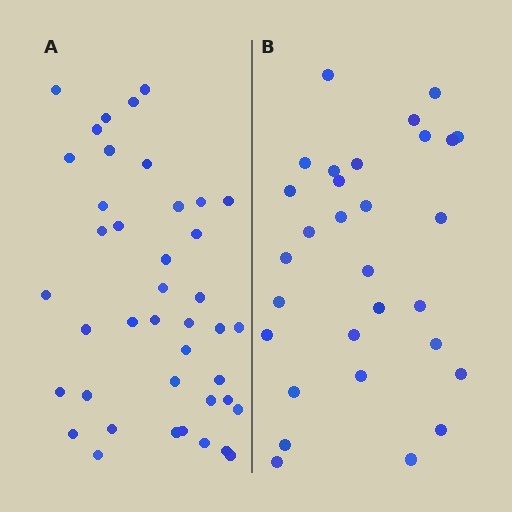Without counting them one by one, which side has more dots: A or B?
Region A (the left region) has more dots.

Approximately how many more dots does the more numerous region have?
Region A has roughly 12 or so more dots than region B.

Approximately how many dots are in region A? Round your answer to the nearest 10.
About 40 dots. (The exact count is 41, which rounds to 40.)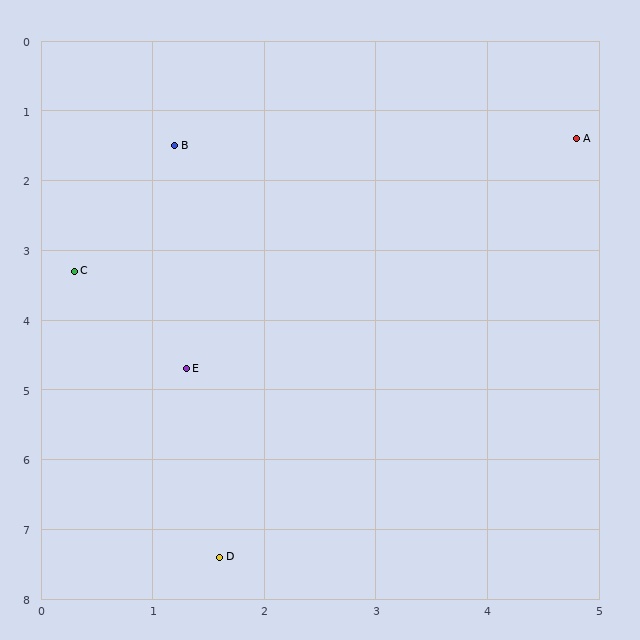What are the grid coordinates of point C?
Point C is at approximately (0.3, 3.3).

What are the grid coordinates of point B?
Point B is at approximately (1.2, 1.5).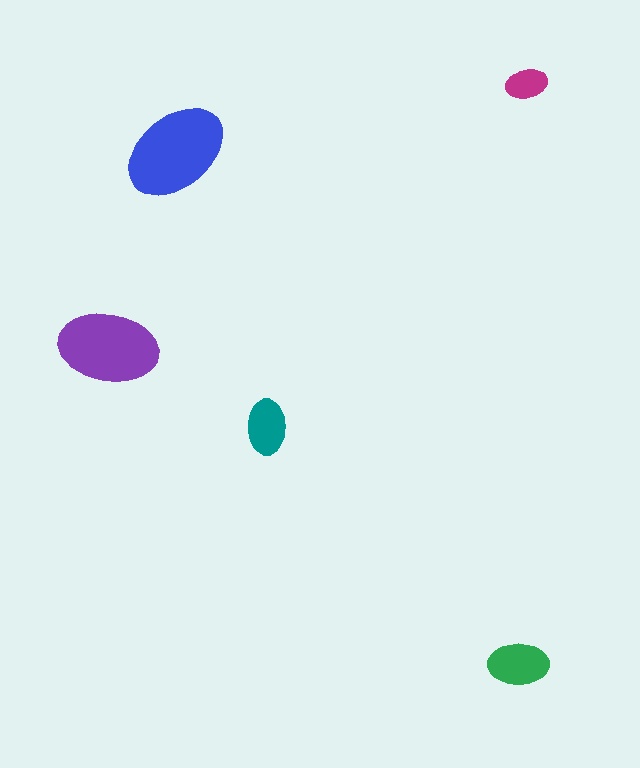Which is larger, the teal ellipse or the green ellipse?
The green one.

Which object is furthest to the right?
The magenta ellipse is rightmost.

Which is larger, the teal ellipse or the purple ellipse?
The purple one.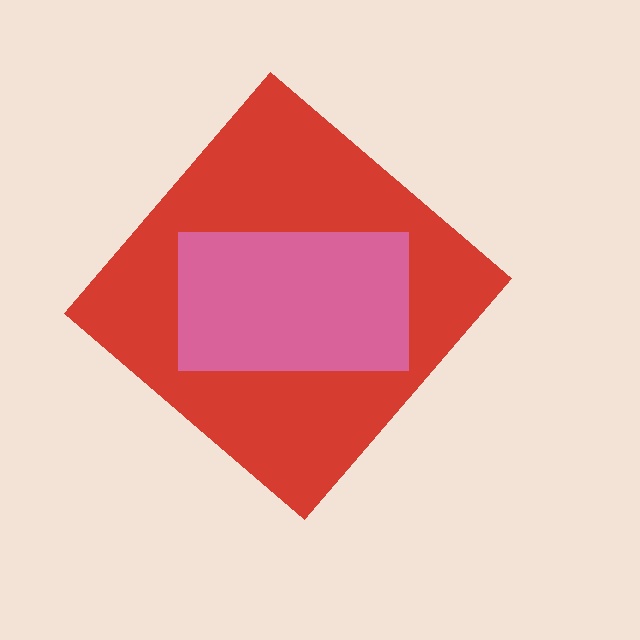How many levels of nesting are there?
2.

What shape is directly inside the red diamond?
The pink rectangle.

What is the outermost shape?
The red diamond.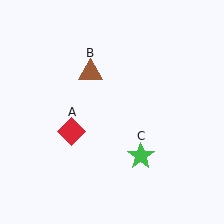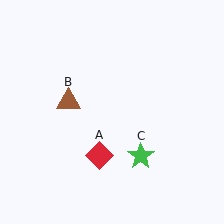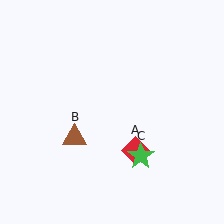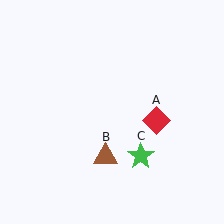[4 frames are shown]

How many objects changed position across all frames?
2 objects changed position: red diamond (object A), brown triangle (object B).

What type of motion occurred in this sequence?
The red diamond (object A), brown triangle (object B) rotated counterclockwise around the center of the scene.